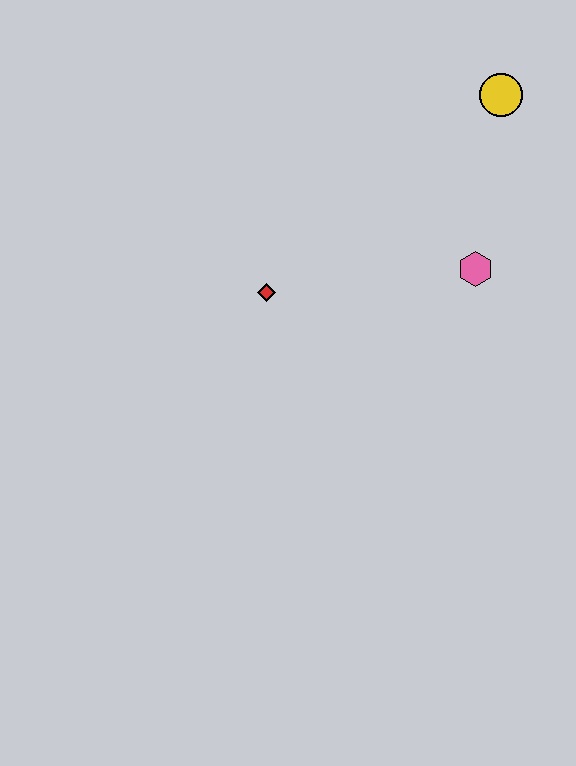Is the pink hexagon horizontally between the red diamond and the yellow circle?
Yes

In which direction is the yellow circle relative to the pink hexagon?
The yellow circle is above the pink hexagon.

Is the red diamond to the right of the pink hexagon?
No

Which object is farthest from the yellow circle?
The red diamond is farthest from the yellow circle.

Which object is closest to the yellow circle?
The pink hexagon is closest to the yellow circle.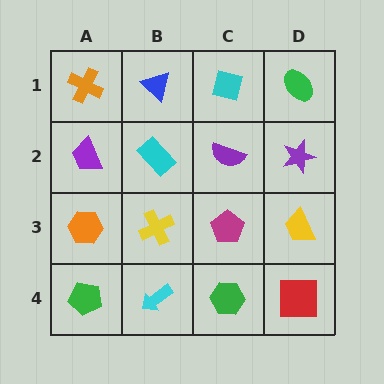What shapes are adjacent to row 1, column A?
A purple trapezoid (row 2, column A), a blue triangle (row 1, column B).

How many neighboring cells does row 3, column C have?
4.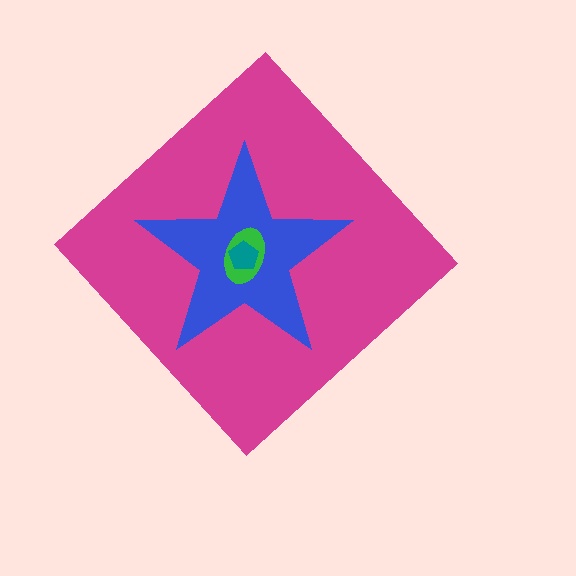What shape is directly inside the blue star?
The green ellipse.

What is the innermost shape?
The teal pentagon.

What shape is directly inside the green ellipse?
The teal pentagon.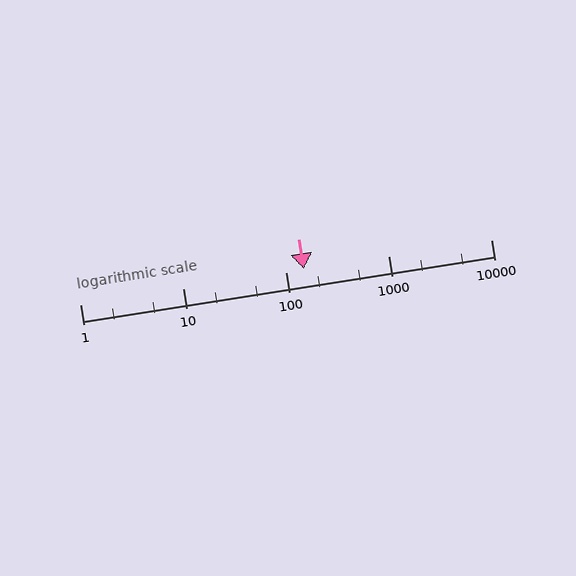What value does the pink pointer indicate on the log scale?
The pointer indicates approximately 150.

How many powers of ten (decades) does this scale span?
The scale spans 4 decades, from 1 to 10000.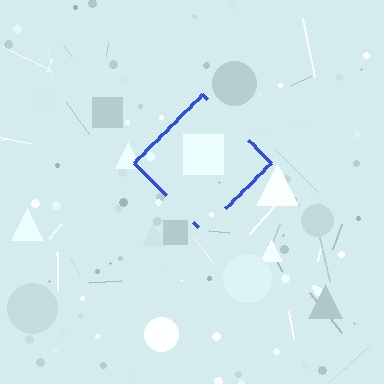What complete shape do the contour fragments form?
The contour fragments form a diamond.